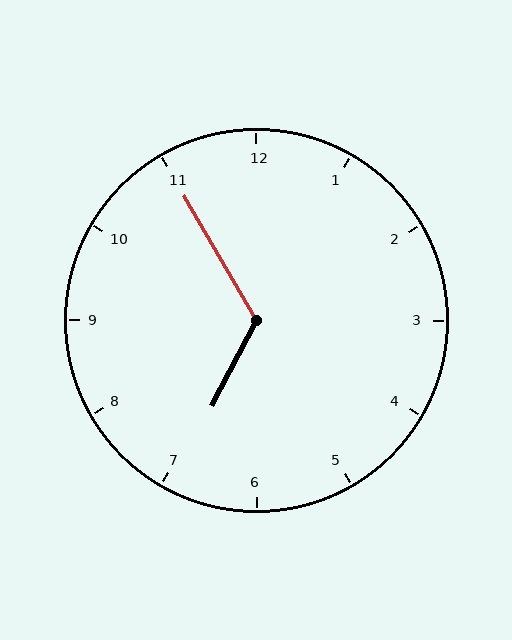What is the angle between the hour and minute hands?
Approximately 122 degrees.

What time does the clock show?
6:55.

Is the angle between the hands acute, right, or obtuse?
It is obtuse.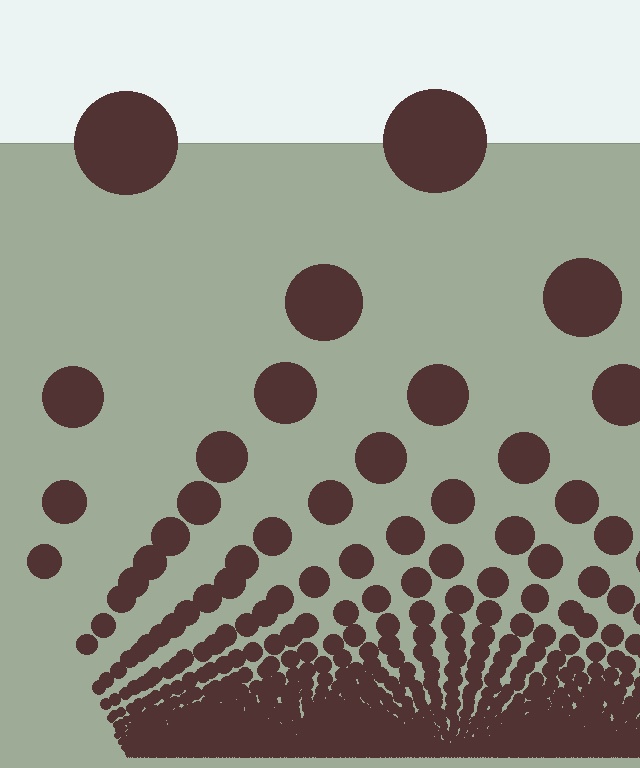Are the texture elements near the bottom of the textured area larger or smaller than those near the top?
Smaller. The gradient is inverted — elements near the bottom are smaller and denser.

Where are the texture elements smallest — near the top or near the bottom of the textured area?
Near the bottom.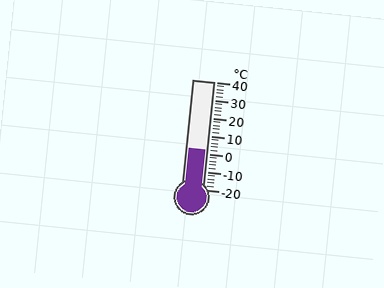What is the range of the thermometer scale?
The thermometer scale ranges from -20°C to 40°C.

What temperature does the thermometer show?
The thermometer shows approximately 2°C.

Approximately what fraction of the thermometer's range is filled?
The thermometer is filled to approximately 35% of its range.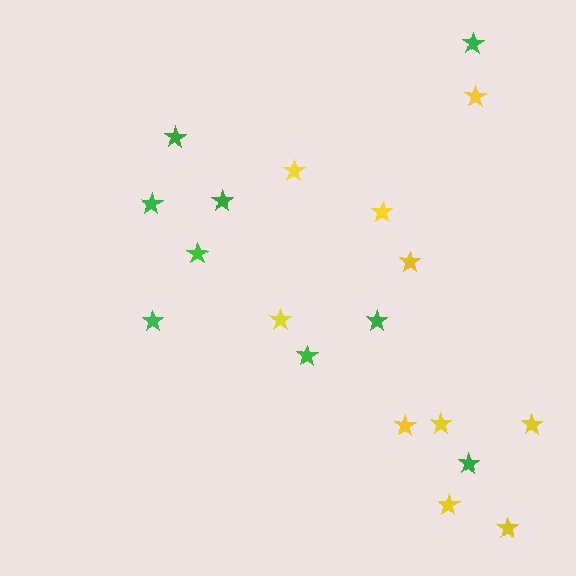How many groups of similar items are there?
There are 2 groups: one group of green stars (9) and one group of yellow stars (10).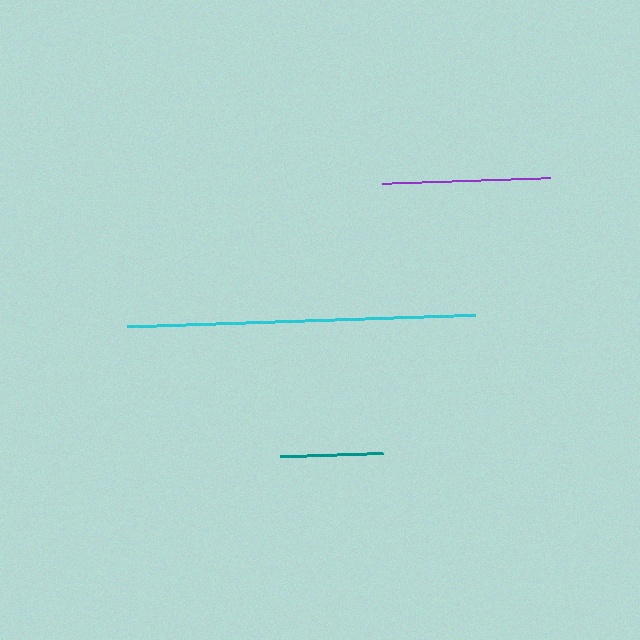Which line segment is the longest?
The cyan line is the longest at approximately 348 pixels.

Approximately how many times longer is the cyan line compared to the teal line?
The cyan line is approximately 3.4 times the length of the teal line.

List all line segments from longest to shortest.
From longest to shortest: cyan, purple, teal.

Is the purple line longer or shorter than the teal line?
The purple line is longer than the teal line.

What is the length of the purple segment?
The purple segment is approximately 169 pixels long.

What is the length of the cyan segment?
The cyan segment is approximately 348 pixels long.